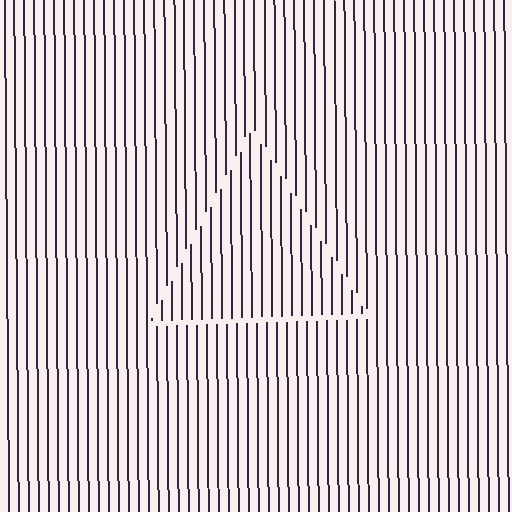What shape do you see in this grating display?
An illusory triangle. The interior of the shape contains the same grating, shifted by half a period — the contour is defined by the phase discontinuity where line-ends from the inner and outer gratings abut.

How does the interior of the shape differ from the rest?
The interior of the shape contains the same grating, shifted by half a period — the contour is defined by the phase discontinuity where line-ends from the inner and outer gratings abut.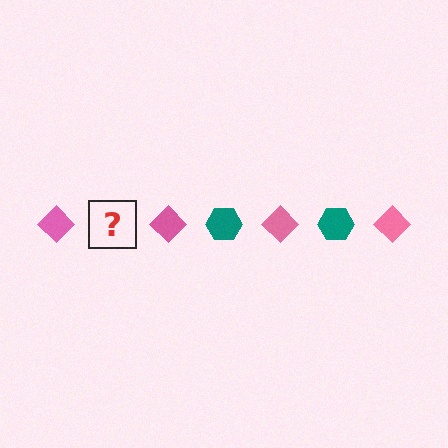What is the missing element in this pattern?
The missing element is a teal hexagon.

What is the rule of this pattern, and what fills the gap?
The rule is that the pattern alternates between pink diamond and teal hexagon. The gap should be filled with a teal hexagon.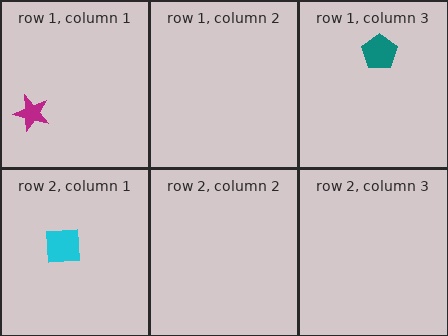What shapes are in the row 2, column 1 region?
The cyan square.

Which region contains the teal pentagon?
The row 1, column 3 region.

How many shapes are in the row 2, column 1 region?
1.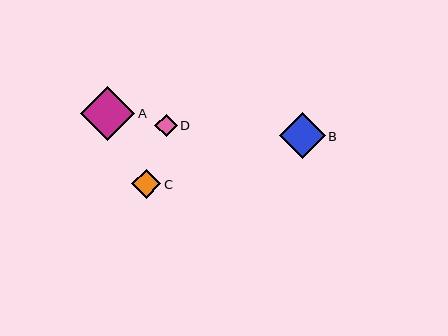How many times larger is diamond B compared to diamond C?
Diamond B is approximately 1.5 times the size of diamond C.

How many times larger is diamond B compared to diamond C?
Diamond B is approximately 1.5 times the size of diamond C.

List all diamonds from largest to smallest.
From largest to smallest: A, B, C, D.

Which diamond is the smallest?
Diamond D is the smallest with a size of approximately 22 pixels.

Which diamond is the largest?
Diamond A is the largest with a size of approximately 54 pixels.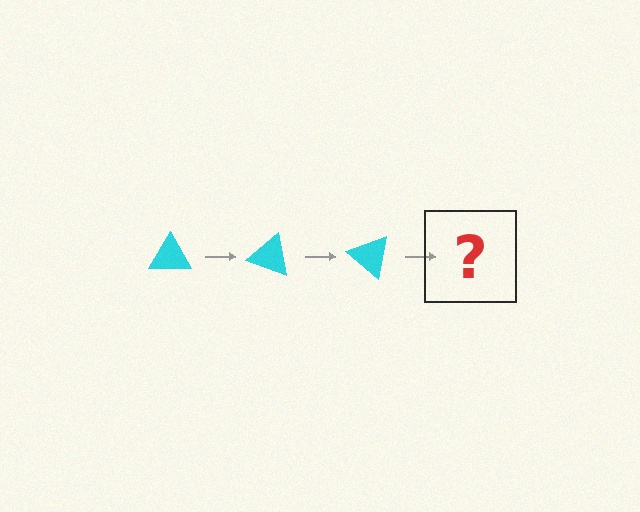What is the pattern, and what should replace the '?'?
The pattern is that the triangle rotates 20 degrees each step. The '?' should be a cyan triangle rotated 60 degrees.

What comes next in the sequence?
The next element should be a cyan triangle rotated 60 degrees.